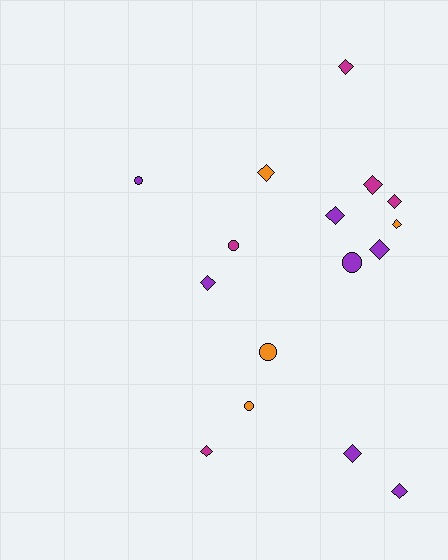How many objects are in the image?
There are 16 objects.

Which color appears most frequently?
Purple, with 7 objects.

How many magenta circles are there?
There is 1 magenta circle.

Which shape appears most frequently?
Diamond, with 11 objects.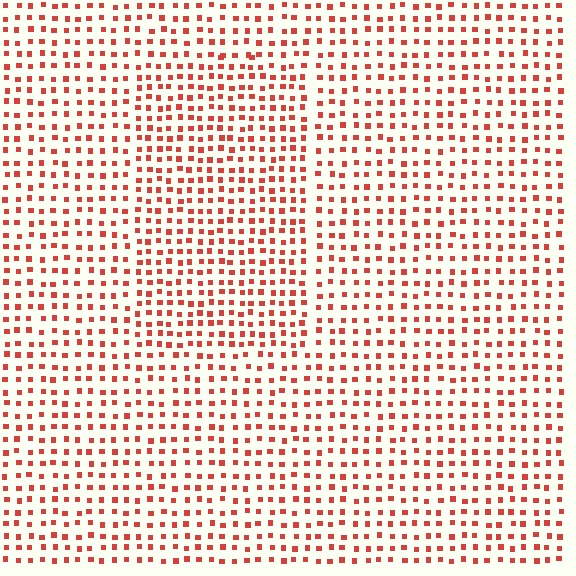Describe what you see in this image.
The image contains small red elements arranged at two different densities. A rectangle-shaped region is visible where the elements are more densely packed than the surrounding area.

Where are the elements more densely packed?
The elements are more densely packed inside the rectangle boundary.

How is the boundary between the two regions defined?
The boundary is defined by a change in element density (approximately 1.4x ratio). All elements are the same color, size, and shape.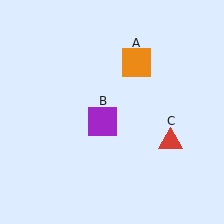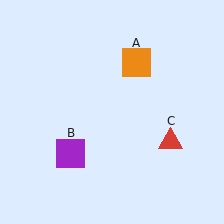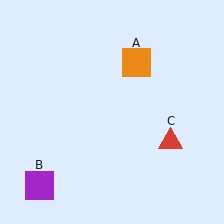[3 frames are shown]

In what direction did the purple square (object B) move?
The purple square (object B) moved down and to the left.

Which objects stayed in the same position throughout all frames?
Orange square (object A) and red triangle (object C) remained stationary.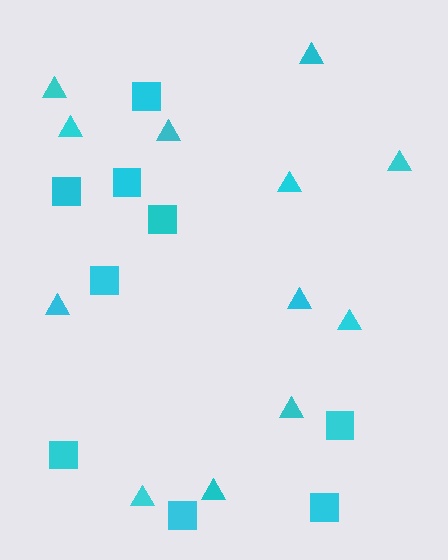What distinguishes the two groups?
There are 2 groups: one group of triangles (12) and one group of squares (9).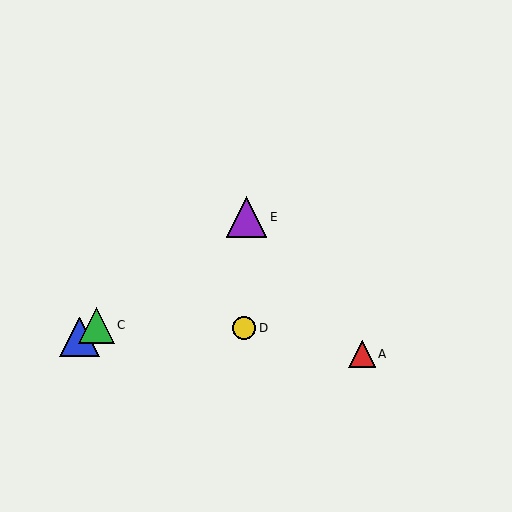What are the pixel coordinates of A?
Object A is at (362, 354).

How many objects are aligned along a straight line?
3 objects (B, C, E) are aligned along a straight line.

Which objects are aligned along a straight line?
Objects B, C, E are aligned along a straight line.